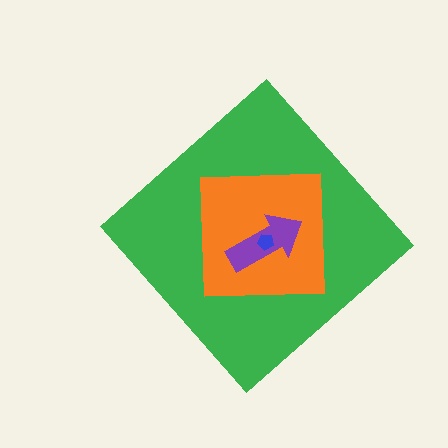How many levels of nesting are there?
4.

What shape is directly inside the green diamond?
The orange square.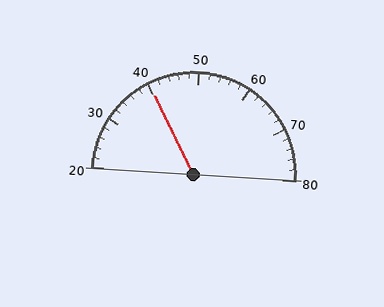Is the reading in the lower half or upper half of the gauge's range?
The reading is in the lower half of the range (20 to 80).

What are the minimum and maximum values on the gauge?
The gauge ranges from 20 to 80.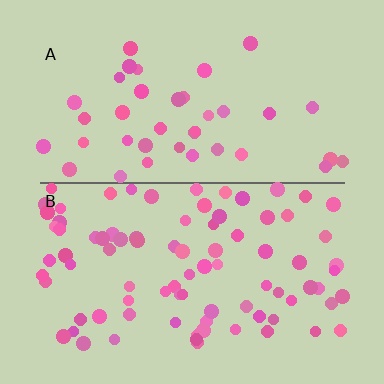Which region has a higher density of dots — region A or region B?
B (the bottom).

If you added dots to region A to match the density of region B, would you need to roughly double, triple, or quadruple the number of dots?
Approximately double.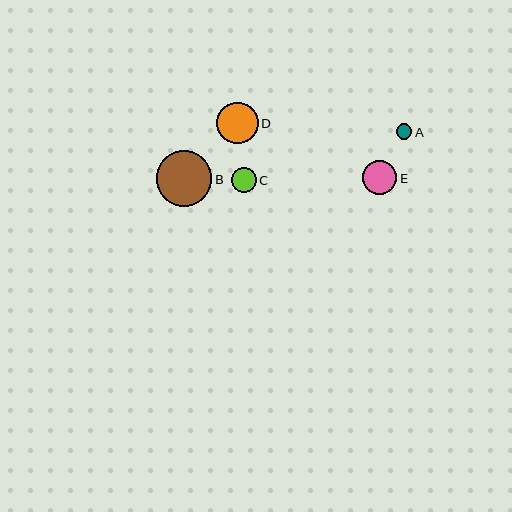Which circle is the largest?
Circle B is the largest with a size of approximately 56 pixels.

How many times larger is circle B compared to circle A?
Circle B is approximately 3.6 times the size of circle A.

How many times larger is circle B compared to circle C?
Circle B is approximately 2.2 times the size of circle C.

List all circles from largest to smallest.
From largest to smallest: B, D, E, C, A.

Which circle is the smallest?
Circle A is the smallest with a size of approximately 16 pixels.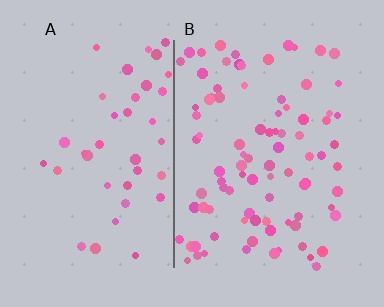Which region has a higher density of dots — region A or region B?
B (the right).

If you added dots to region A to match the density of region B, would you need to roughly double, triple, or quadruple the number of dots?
Approximately double.